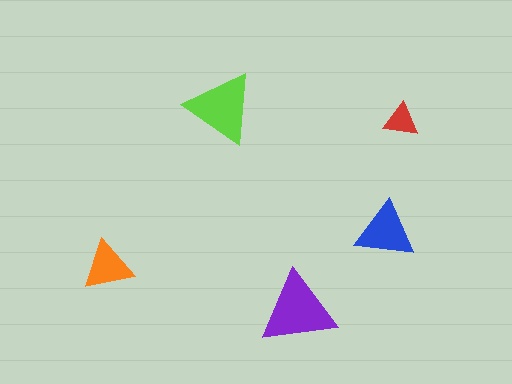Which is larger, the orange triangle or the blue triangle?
The blue one.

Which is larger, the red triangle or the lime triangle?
The lime one.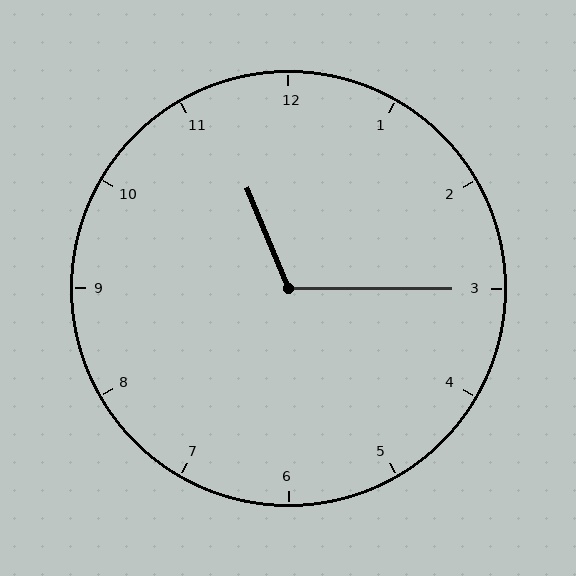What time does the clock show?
11:15.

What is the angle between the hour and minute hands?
Approximately 112 degrees.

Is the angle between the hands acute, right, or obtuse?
It is obtuse.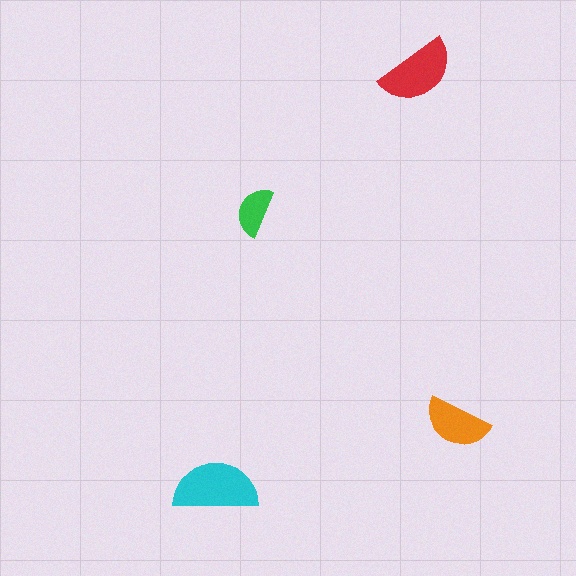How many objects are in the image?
There are 4 objects in the image.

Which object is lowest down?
The cyan semicircle is bottommost.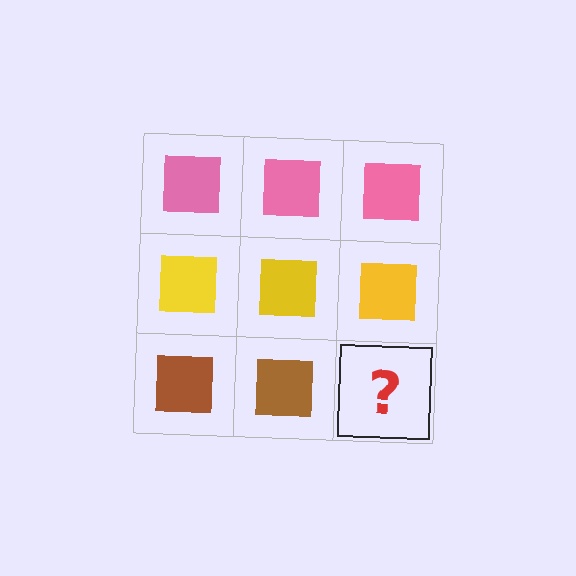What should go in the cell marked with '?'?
The missing cell should contain a brown square.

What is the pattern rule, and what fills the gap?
The rule is that each row has a consistent color. The gap should be filled with a brown square.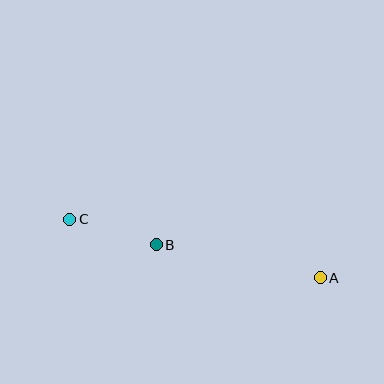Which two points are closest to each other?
Points B and C are closest to each other.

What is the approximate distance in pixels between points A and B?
The distance between A and B is approximately 167 pixels.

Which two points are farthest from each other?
Points A and C are farthest from each other.